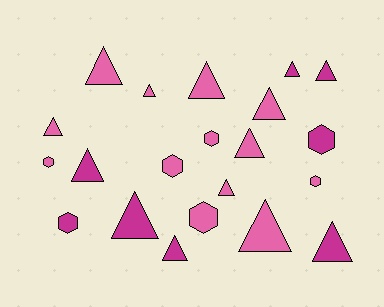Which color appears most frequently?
Pink, with 13 objects.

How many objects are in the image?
There are 21 objects.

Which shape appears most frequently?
Triangle, with 14 objects.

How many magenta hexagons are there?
There are 2 magenta hexagons.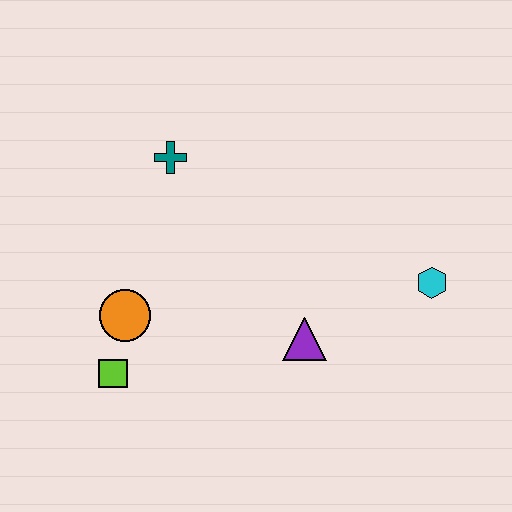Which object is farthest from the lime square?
The cyan hexagon is farthest from the lime square.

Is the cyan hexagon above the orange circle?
Yes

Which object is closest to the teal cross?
The orange circle is closest to the teal cross.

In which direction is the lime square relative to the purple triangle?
The lime square is to the left of the purple triangle.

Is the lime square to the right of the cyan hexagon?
No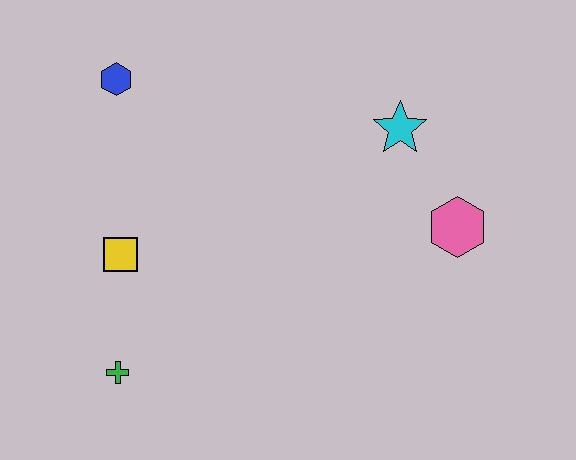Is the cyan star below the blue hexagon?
Yes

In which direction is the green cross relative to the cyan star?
The green cross is to the left of the cyan star.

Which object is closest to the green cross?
The yellow square is closest to the green cross.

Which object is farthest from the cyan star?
The green cross is farthest from the cyan star.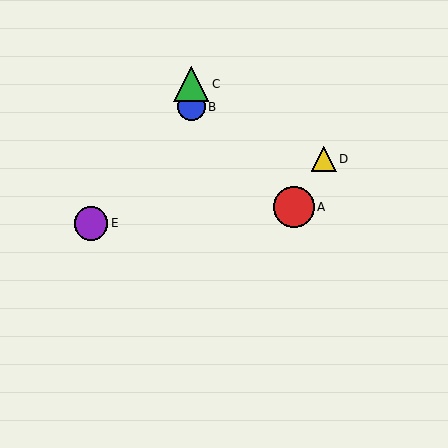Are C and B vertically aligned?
Yes, both are at x≈191.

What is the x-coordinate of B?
Object B is at x≈191.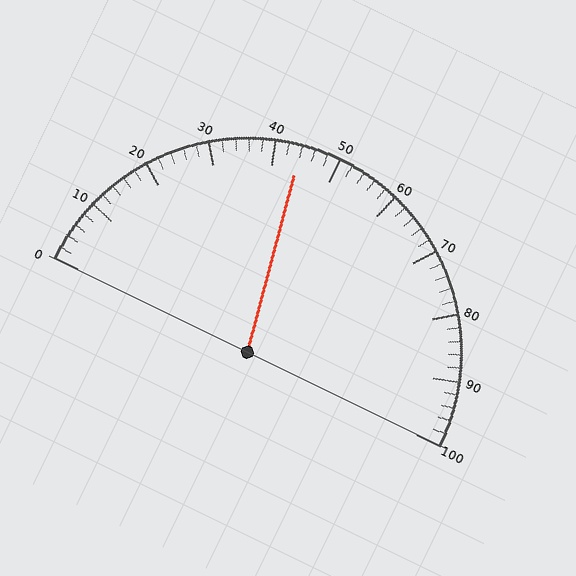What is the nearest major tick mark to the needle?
The nearest major tick mark is 40.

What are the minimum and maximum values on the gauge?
The gauge ranges from 0 to 100.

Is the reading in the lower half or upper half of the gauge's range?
The reading is in the lower half of the range (0 to 100).